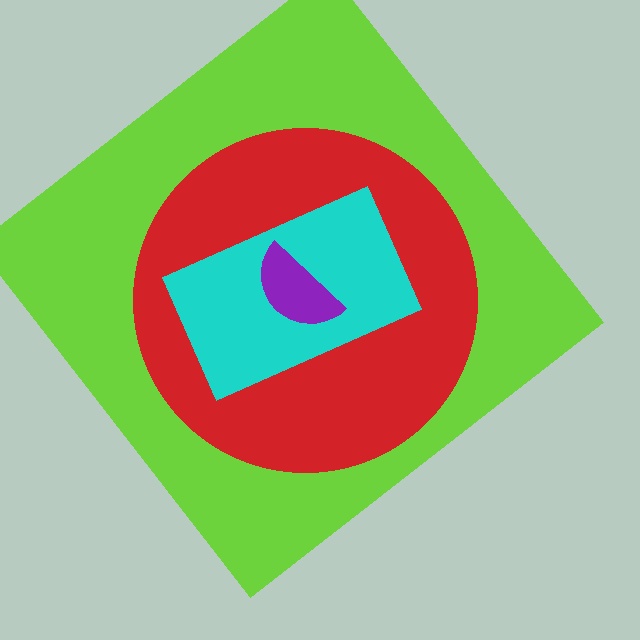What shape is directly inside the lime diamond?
The red circle.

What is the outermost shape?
The lime diamond.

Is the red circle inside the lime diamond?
Yes.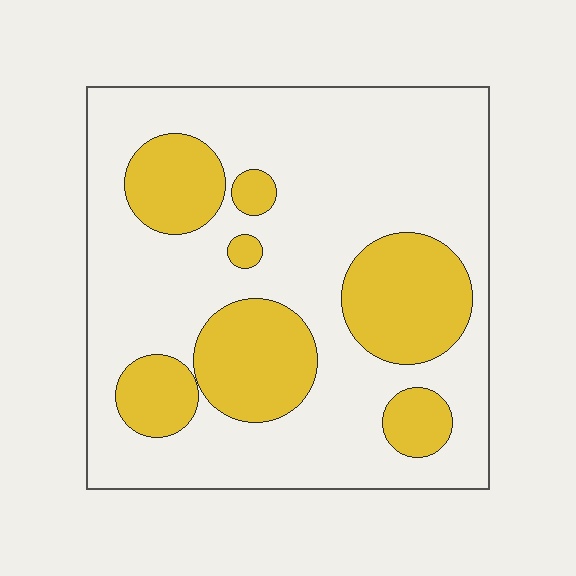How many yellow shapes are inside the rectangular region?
7.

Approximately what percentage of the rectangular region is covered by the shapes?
Approximately 30%.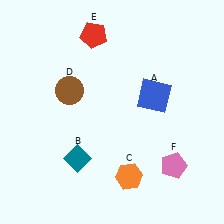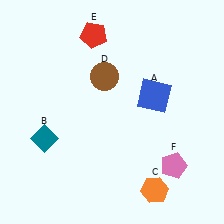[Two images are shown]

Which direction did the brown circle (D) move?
The brown circle (D) moved right.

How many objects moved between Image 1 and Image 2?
3 objects moved between the two images.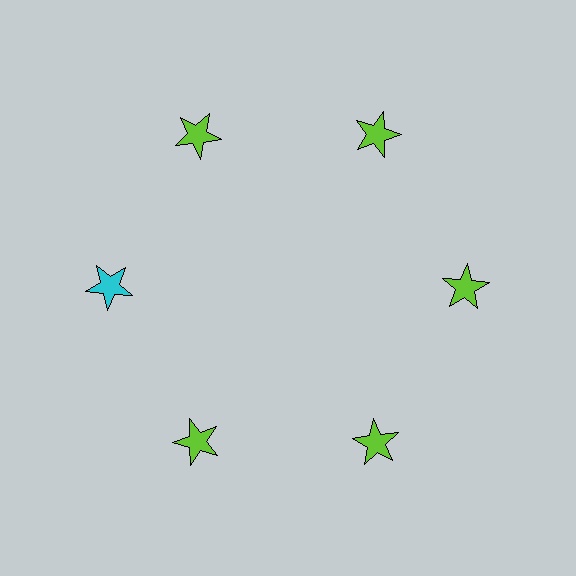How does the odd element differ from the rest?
It has a different color: cyan instead of lime.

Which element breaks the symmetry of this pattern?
The cyan star at roughly the 9 o'clock position breaks the symmetry. All other shapes are lime stars.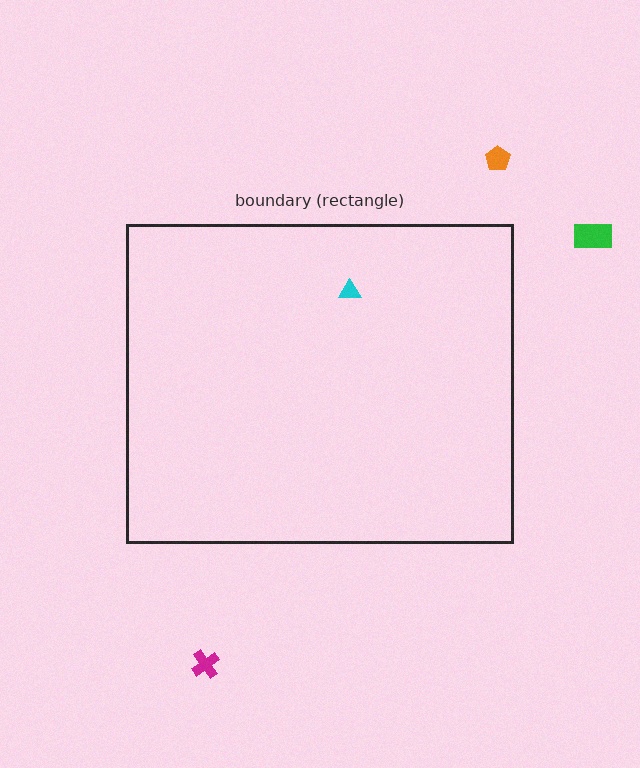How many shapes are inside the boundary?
1 inside, 3 outside.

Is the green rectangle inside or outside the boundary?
Outside.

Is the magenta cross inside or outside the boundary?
Outside.